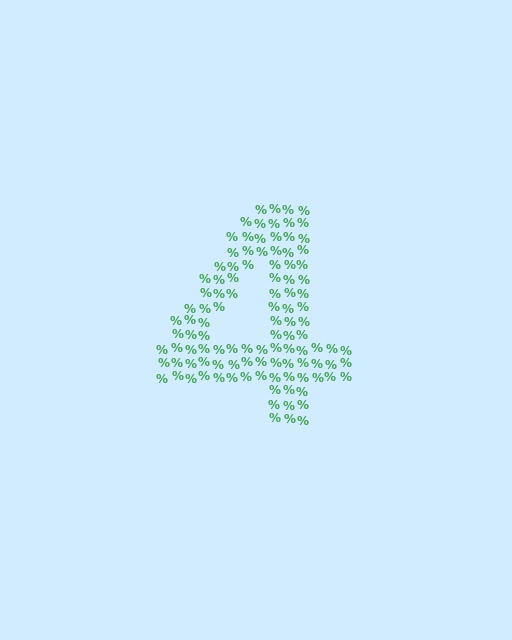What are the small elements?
The small elements are percent signs.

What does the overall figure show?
The overall figure shows the digit 4.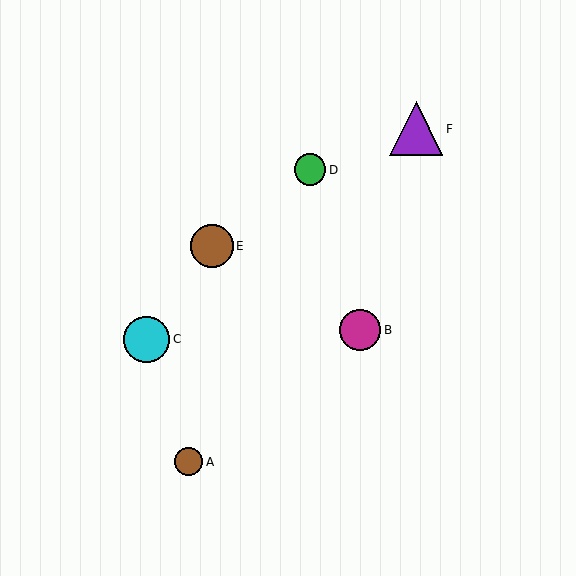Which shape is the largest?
The purple triangle (labeled F) is the largest.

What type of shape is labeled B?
Shape B is a magenta circle.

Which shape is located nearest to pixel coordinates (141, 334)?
The cyan circle (labeled C) at (146, 339) is nearest to that location.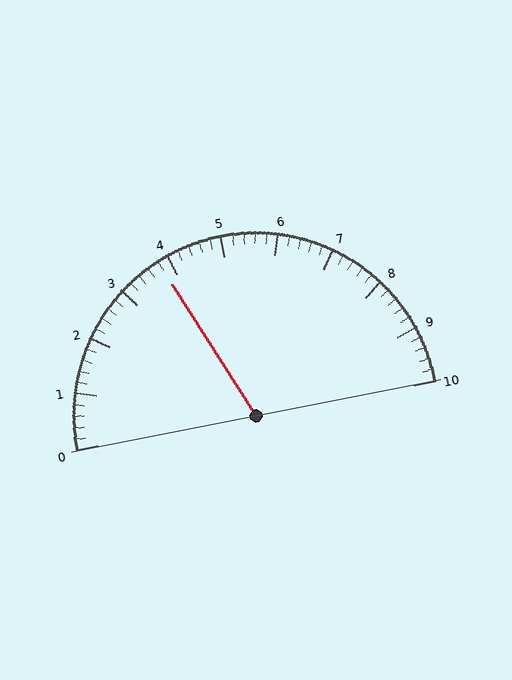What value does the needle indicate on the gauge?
The needle indicates approximately 3.8.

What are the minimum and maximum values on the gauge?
The gauge ranges from 0 to 10.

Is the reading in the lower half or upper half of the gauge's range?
The reading is in the lower half of the range (0 to 10).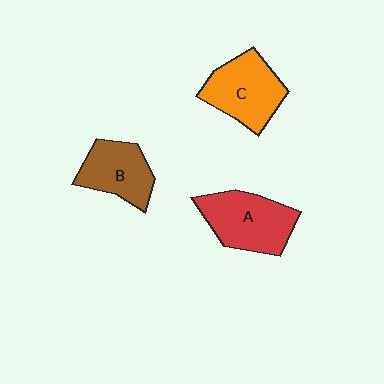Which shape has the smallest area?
Shape B (brown).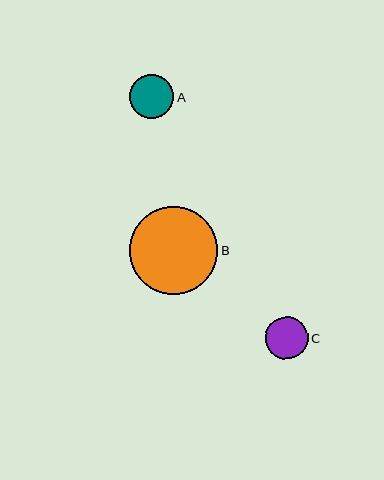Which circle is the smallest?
Circle C is the smallest with a size of approximately 42 pixels.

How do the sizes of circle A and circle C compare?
Circle A and circle C are approximately the same size.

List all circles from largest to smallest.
From largest to smallest: B, A, C.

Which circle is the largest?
Circle B is the largest with a size of approximately 88 pixels.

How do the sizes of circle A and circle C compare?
Circle A and circle C are approximately the same size.